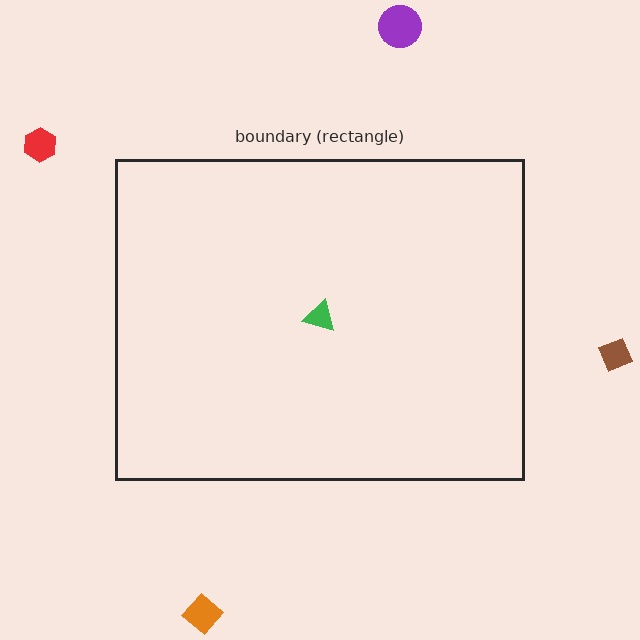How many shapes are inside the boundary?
1 inside, 4 outside.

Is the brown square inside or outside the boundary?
Outside.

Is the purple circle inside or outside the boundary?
Outside.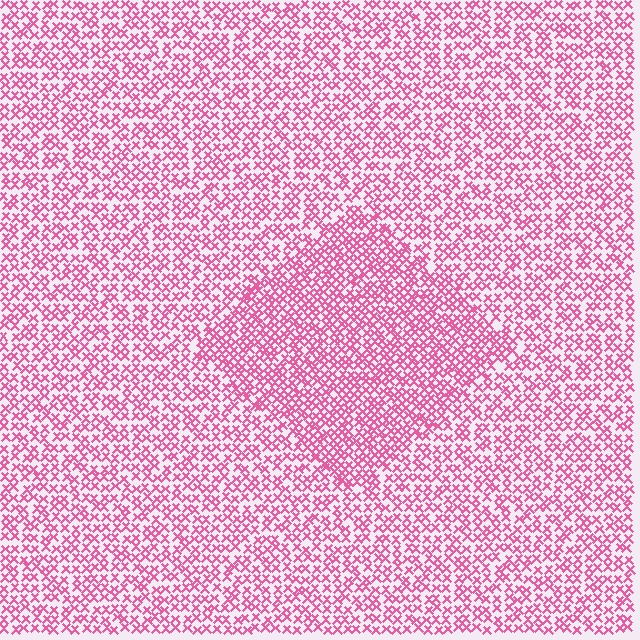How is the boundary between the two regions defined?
The boundary is defined by a change in element density (approximately 1.5x ratio). All elements are the same color, size, and shape.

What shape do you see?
I see a diamond.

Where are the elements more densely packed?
The elements are more densely packed inside the diamond boundary.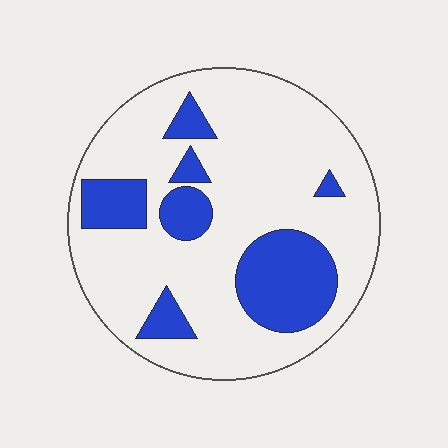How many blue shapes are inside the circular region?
7.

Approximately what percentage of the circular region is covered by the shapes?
Approximately 25%.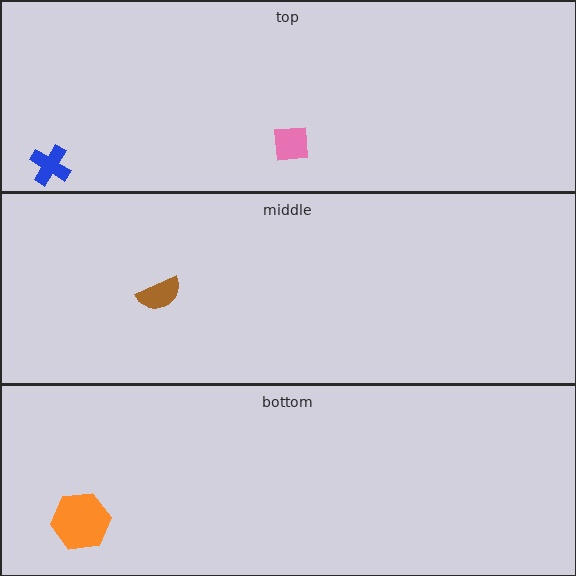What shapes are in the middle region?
The brown semicircle.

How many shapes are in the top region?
2.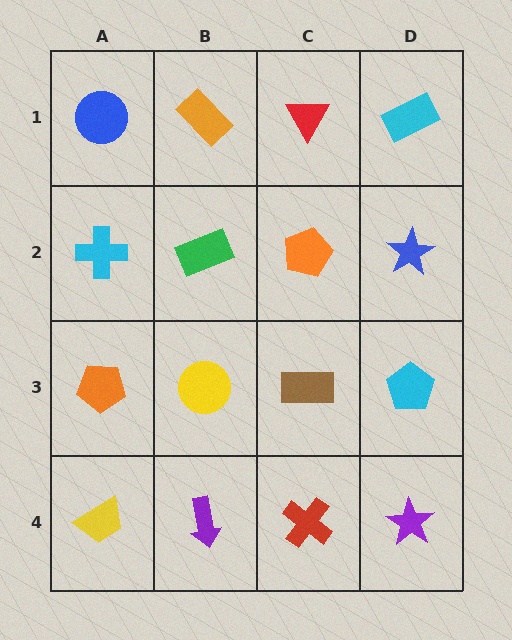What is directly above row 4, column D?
A cyan pentagon.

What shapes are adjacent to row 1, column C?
An orange pentagon (row 2, column C), an orange rectangle (row 1, column B), a cyan rectangle (row 1, column D).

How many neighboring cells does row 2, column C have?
4.